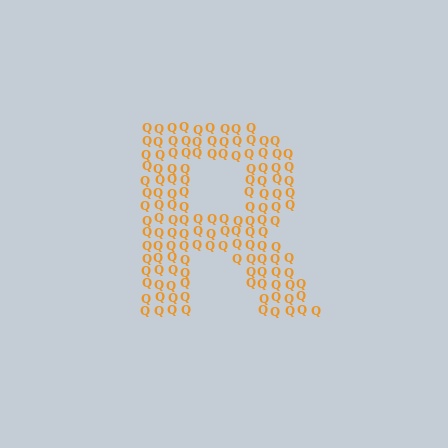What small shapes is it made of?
It is made of small letter Q's.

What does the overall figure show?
The overall figure shows the letter R.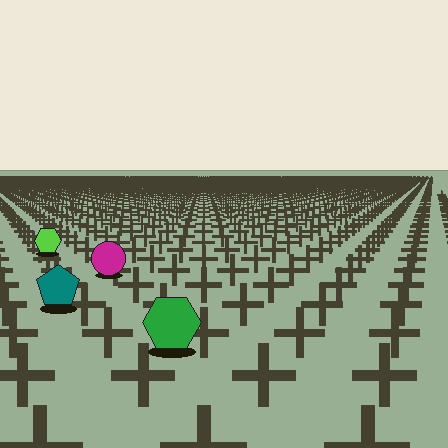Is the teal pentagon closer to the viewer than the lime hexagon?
Yes. The teal pentagon is closer — you can tell from the texture gradient: the ground texture is coarser near it.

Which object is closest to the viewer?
The green hexagon is closest. The texture marks near it are larger and more spread out.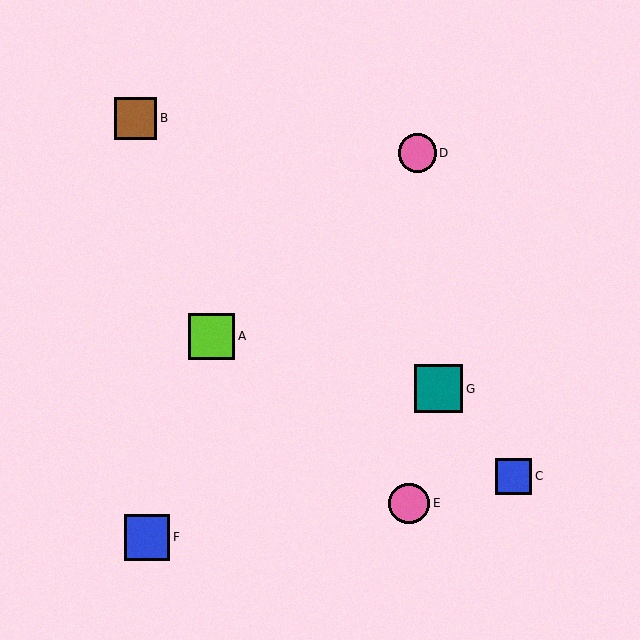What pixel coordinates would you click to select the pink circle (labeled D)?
Click at (417, 153) to select the pink circle D.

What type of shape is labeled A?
Shape A is a lime square.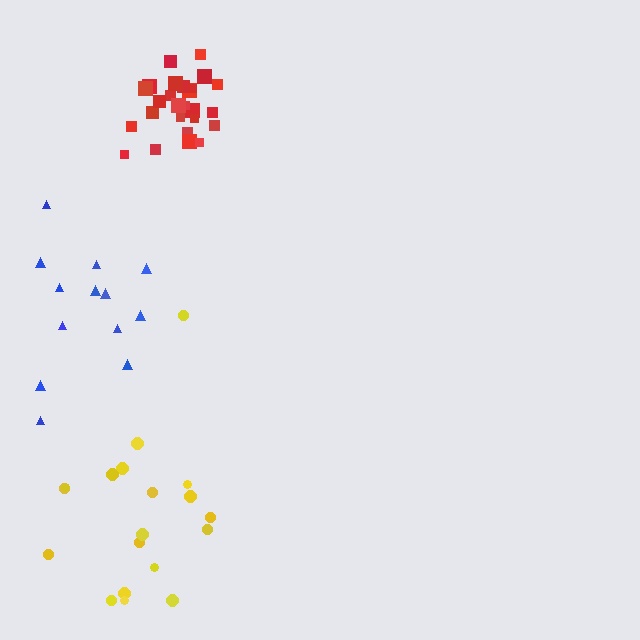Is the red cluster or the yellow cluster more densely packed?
Red.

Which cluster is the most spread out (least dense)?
Blue.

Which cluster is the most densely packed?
Red.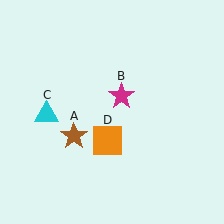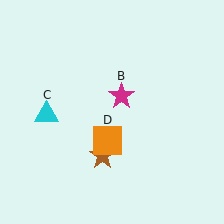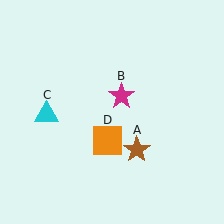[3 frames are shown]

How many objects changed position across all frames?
1 object changed position: brown star (object A).